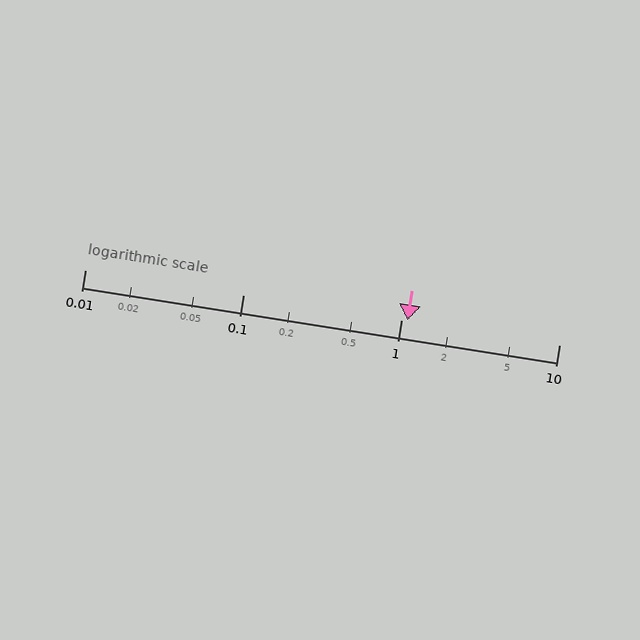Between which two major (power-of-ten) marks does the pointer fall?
The pointer is between 1 and 10.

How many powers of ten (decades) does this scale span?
The scale spans 3 decades, from 0.01 to 10.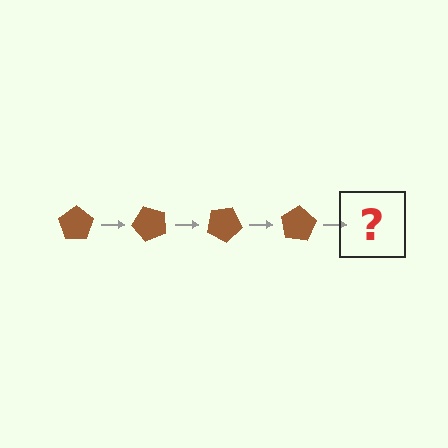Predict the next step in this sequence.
The next step is a brown pentagon rotated 200 degrees.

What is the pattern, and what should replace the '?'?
The pattern is that the pentagon rotates 50 degrees each step. The '?' should be a brown pentagon rotated 200 degrees.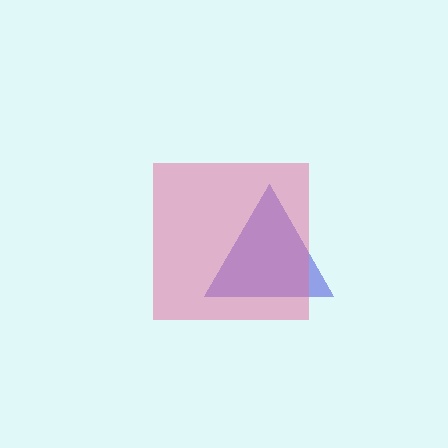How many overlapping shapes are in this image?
There are 2 overlapping shapes in the image.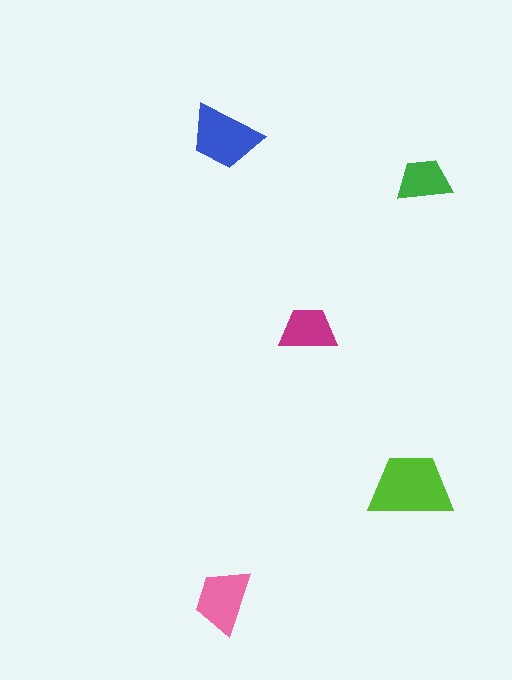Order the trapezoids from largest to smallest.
the lime one, the blue one, the pink one, the magenta one, the green one.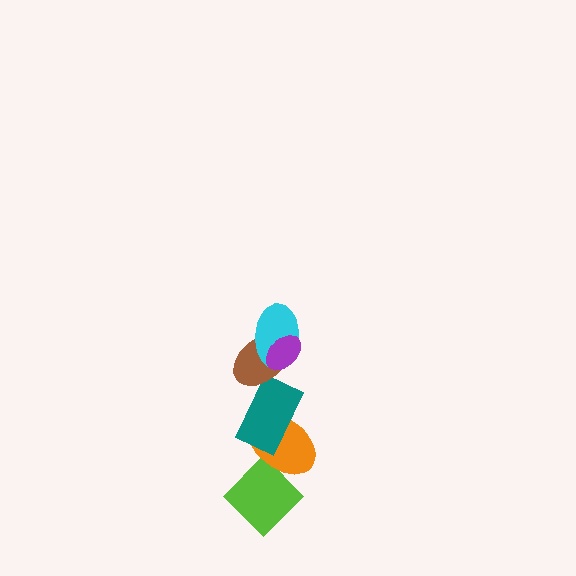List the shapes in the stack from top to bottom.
From top to bottom: the purple ellipse, the cyan ellipse, the brown ellipse, the teal rectangle, the orange ellipse, the lime diamond.